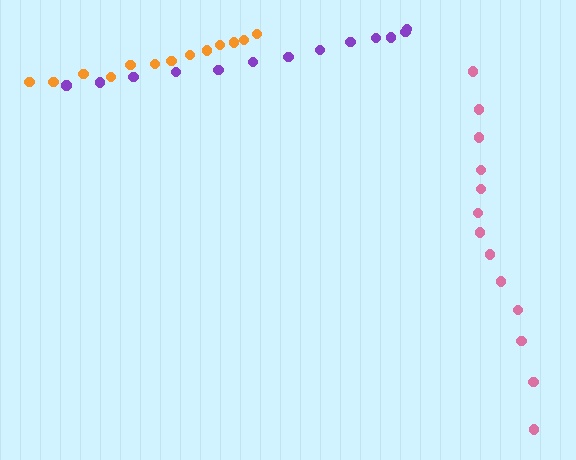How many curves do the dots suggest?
There are 3 distinct paths.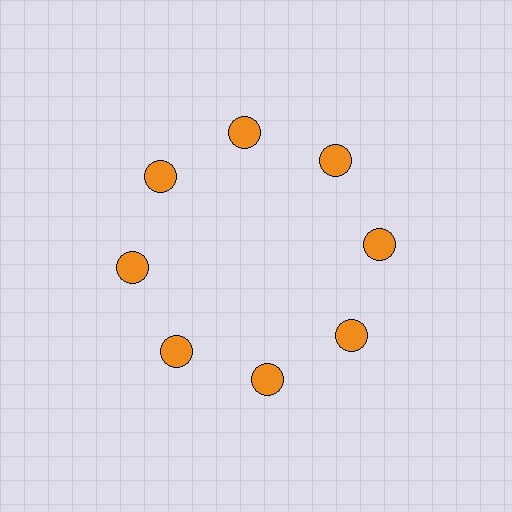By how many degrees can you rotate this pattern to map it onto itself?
The pattern maps onto itself every 45 degrees of rotation.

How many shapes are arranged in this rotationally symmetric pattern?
There are 8 shapes, arranged in 8 groups of 1.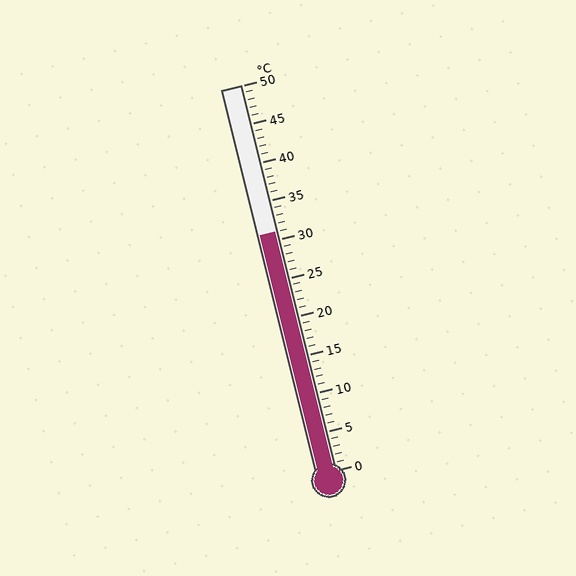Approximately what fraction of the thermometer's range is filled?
The thermometer is filled to approximately 60% of its range.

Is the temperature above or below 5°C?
The temperature is above 5°C.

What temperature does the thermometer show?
The thermometer shows approximately 31°C.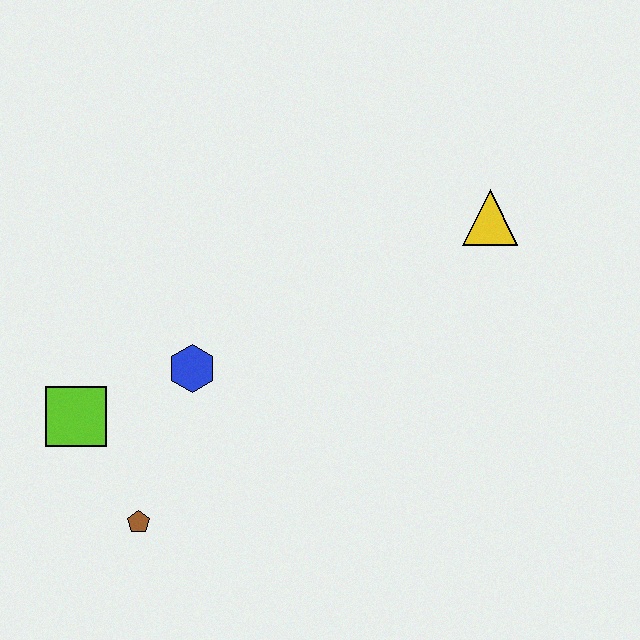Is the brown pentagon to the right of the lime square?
Yes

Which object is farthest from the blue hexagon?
The yellow triangle is farthest from the blue hexagon.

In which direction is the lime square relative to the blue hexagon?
The lime square is to the left of the blue hexagon.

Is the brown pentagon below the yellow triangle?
Yes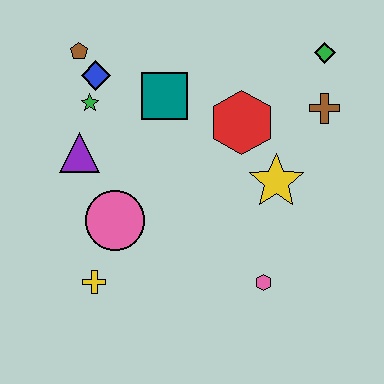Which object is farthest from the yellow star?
The brown pentagon is farthest from the yellow star.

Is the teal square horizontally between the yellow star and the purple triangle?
Yes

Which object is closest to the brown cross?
The green diamond is closest to the brown cross.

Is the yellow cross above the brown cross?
No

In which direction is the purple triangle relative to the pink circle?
The purple triangle is above the pink circle.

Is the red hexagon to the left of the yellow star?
Yes